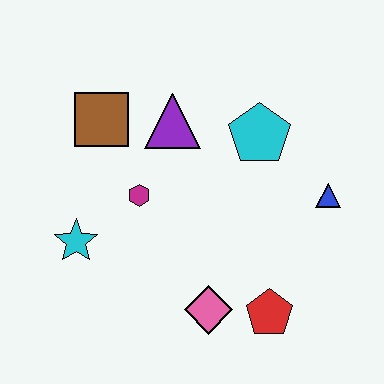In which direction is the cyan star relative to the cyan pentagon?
The cyan star is to the left of the cyan pentagon.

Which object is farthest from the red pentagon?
The brown square is farthest from the red pentagon.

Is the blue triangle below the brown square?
Yes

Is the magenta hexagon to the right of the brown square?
Yes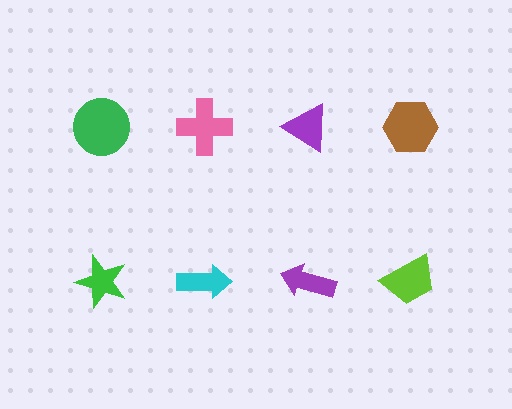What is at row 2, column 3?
A purple arrow.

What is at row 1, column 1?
A green circle.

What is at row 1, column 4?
A brown hexagon.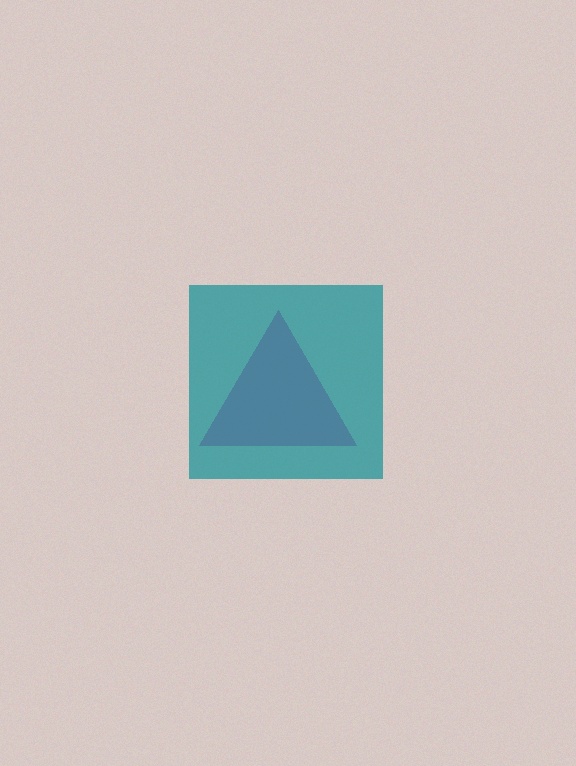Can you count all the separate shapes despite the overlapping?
Yes, there are 2 separate shapes.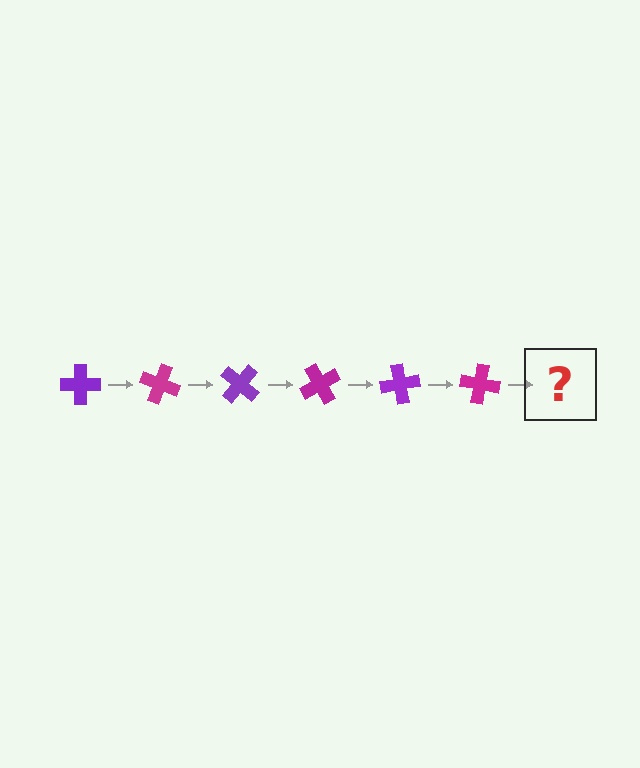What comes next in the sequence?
The next element should be a purple cross, rotated 120 degrees from the start.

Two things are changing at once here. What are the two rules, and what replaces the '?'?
The two rules are that it rotates 20 degrees each step and the color cycles through purple and magenta. The '?' should be a purple cross, rotated 120 degrees from the start.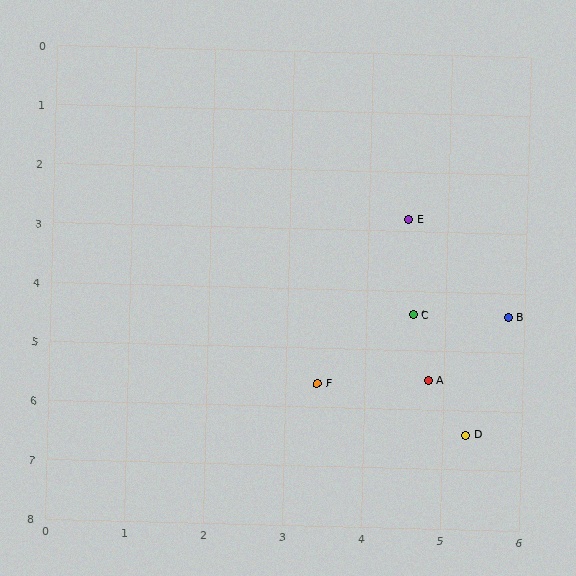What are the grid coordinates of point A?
Point A is at approximately (4.8, 5.5).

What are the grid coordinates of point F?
Point F is at approximately (3.4, 5.6).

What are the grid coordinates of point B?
Point B is at approximately (5.8, 4.4).